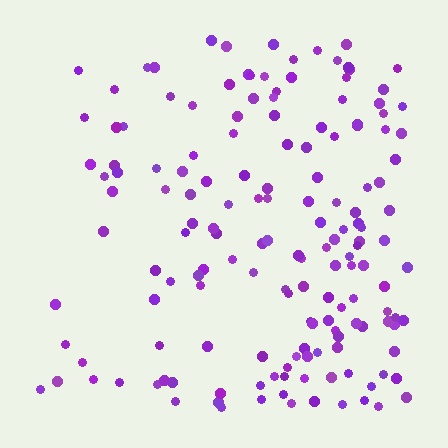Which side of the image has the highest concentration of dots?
The right.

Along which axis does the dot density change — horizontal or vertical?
Horizontal.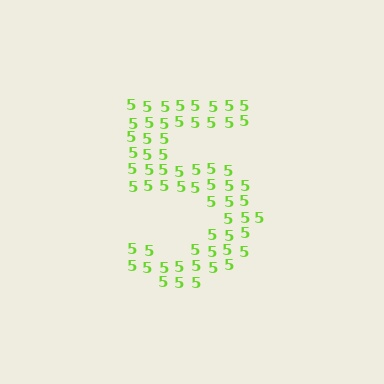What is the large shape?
The large shape is the digit 5.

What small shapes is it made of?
It is made of small digit 5's.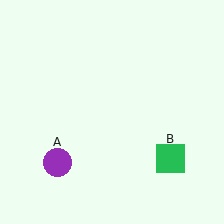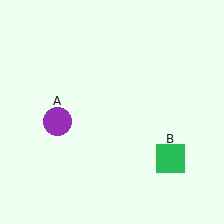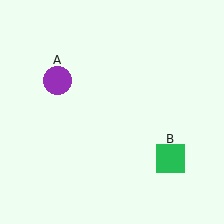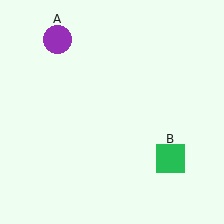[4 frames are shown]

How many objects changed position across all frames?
1 object changed position: purple circle (object A).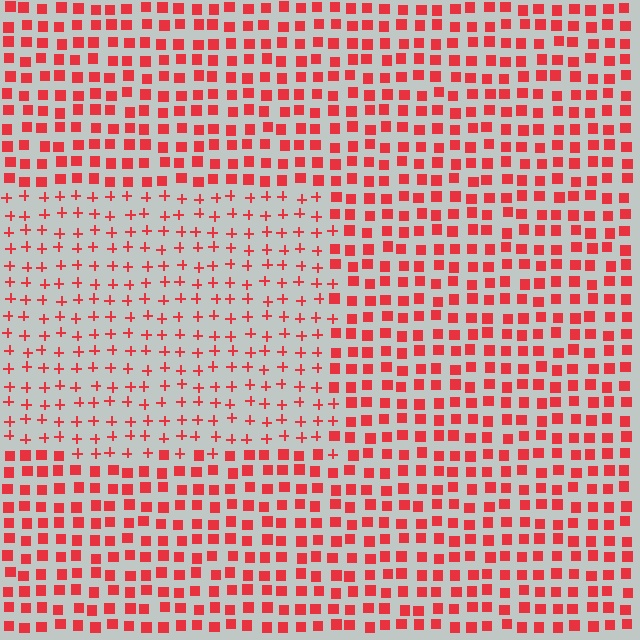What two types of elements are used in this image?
The image uses plus signs inside the rectangle region and squares outside it.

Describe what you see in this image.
The image is filled with small red elements arranged in a uniform grid. A rectangle-shaped region contains plus signs, while the surrounding area contains squares. The boundary is defined purely by the change in element shape.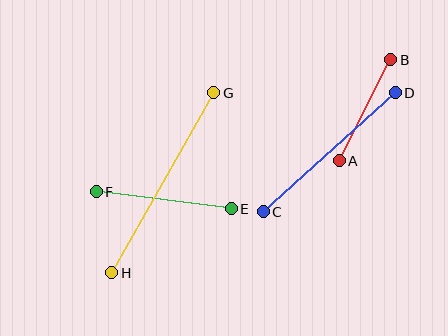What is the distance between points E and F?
The distance is approximately 136 pixels.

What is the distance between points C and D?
The distance is approximately 178 pixels.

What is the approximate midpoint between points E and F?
The midpoint is at approximately (164, 200) pixels.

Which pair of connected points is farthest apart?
Points G and H are farthest apart.